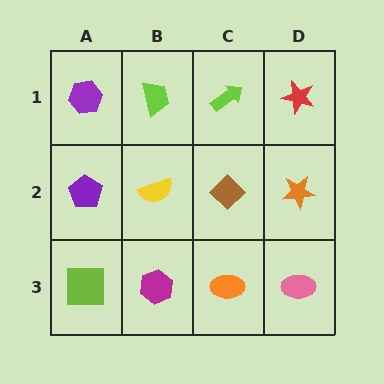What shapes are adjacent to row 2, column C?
A lime arrow (row 1, column C), an orange ellipse (row 3, column C), a yellow semicircle (row 2, column B), an orange star (row 2, column D).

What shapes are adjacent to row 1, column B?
A yellow semicircle (row 2, column B), a purple hexagon (row 1, column A), a lime arrow (row 1, column C).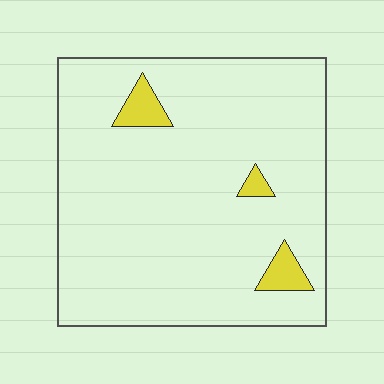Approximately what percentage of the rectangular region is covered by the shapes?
Approximately 5%.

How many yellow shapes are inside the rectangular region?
3.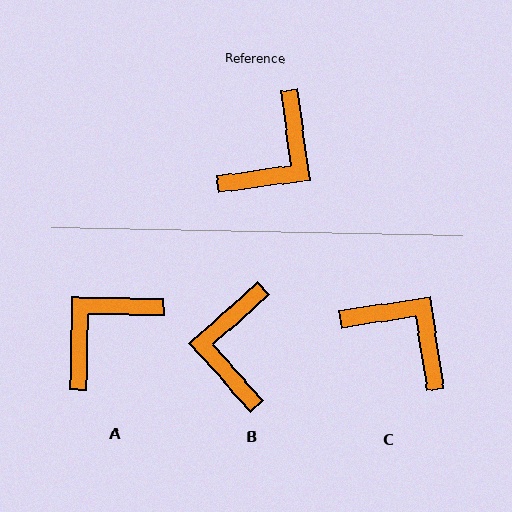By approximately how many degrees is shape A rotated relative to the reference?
Approximately 171 degrees counter-clockwise.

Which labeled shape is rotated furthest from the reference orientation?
A, about 171 degrees away.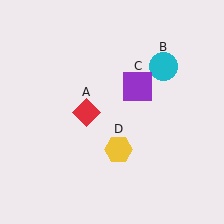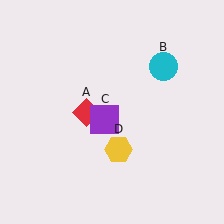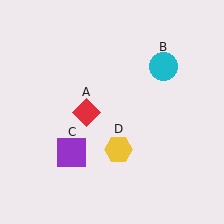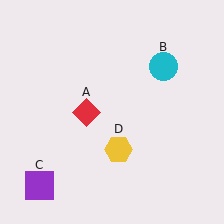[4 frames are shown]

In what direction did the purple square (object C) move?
The purple square (object C) moved down and to the left.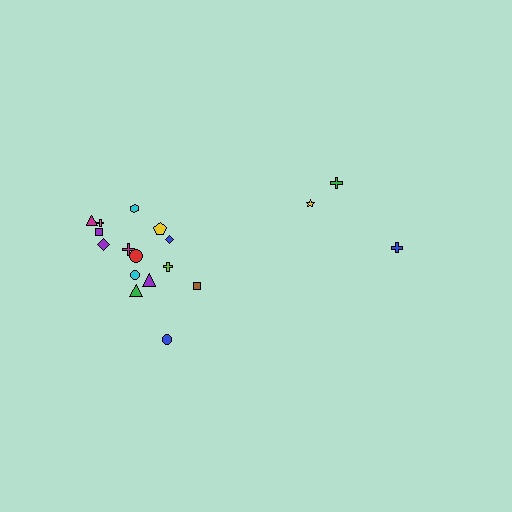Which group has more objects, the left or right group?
The left group.